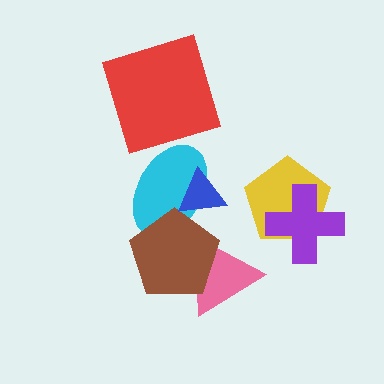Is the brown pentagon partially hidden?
Yes, it is partially covered by another shape.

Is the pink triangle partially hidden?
Yes, it is partially covered by another shape.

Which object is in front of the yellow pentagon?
The purple cross is in front of the yellow pentagon.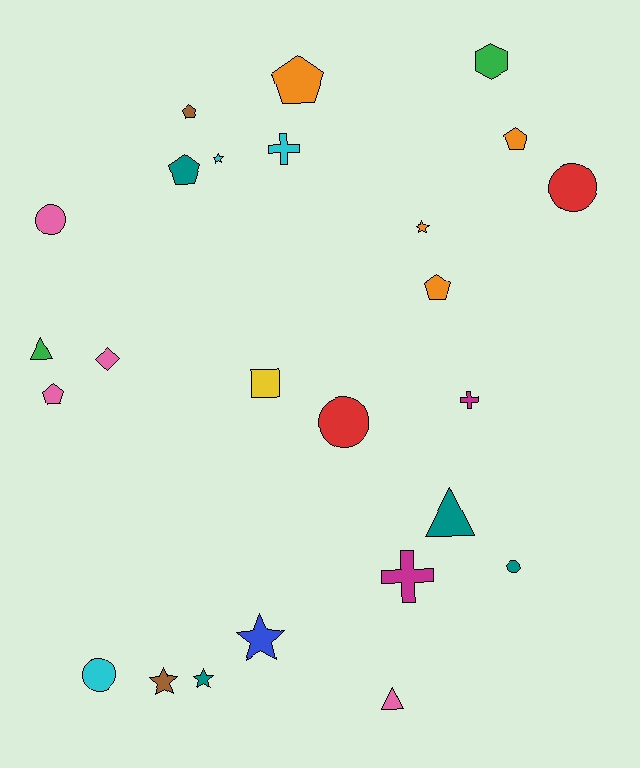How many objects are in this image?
There are 25 objects.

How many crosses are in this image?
There are 3 crosses.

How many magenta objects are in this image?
There are 2 magenta objects.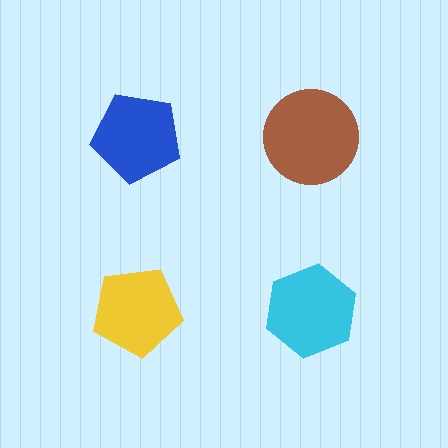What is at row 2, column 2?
A cyan hexagon.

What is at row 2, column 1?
A yellow pentagon.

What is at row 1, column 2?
A brown circle.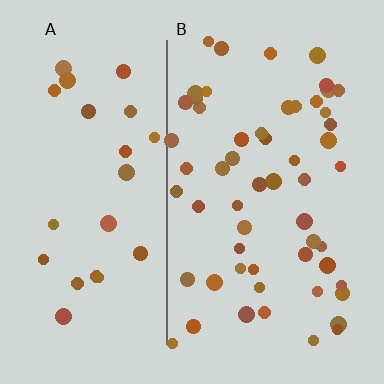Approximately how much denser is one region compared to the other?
Approximately 2.3× — region B over region A.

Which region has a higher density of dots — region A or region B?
B (the right).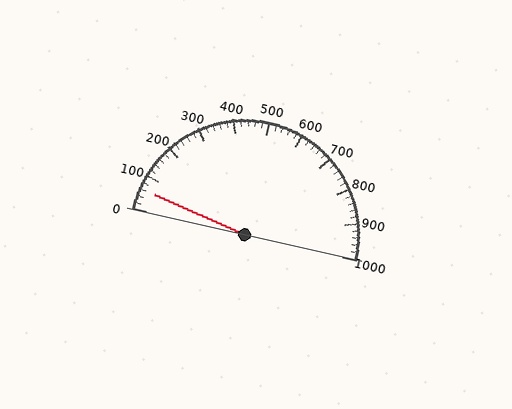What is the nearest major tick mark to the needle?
The nearest major tick mark is 100.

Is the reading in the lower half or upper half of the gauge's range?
The reading is in the lower half of the range (0 to 1000).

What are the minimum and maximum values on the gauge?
The gauge ranges from 0 to 1000.